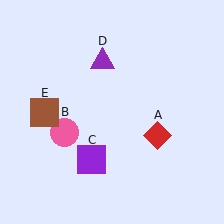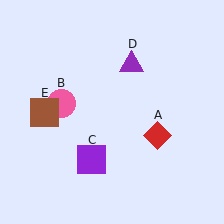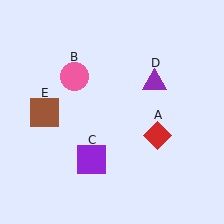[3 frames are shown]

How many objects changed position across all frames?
2 objects changed position: pink circle (object B), purple triangle (object D).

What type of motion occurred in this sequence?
The pink circle (object B), purple triangle (object D) rotated clockwise around the center of the scene.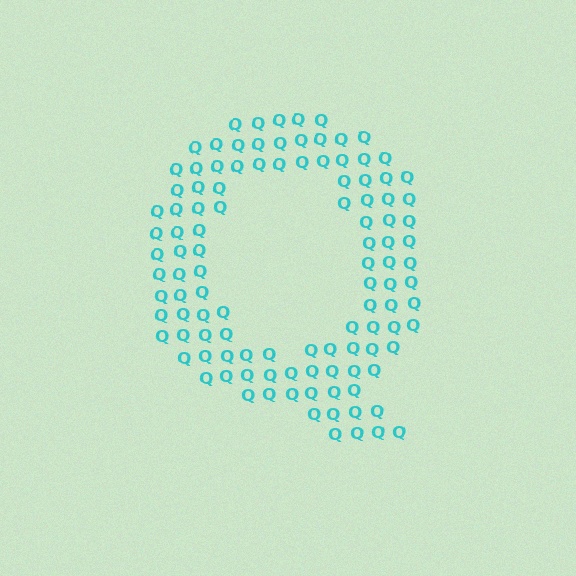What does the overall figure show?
The overall figure shows the letter Q.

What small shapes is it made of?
It is made of small letter Q's.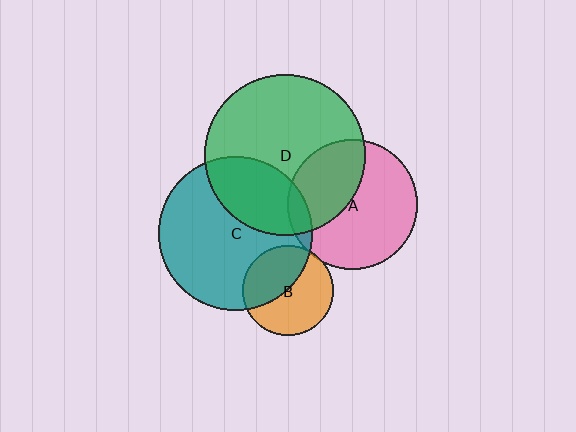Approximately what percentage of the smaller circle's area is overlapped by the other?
Approximately 10%.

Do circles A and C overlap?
Yes.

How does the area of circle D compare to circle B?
Approximately 3.1 times.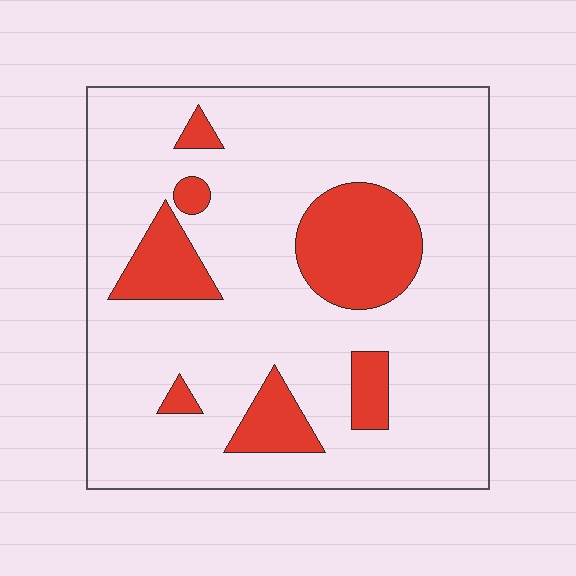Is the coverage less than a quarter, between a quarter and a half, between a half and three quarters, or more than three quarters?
Less than a quarter.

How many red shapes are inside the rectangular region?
7.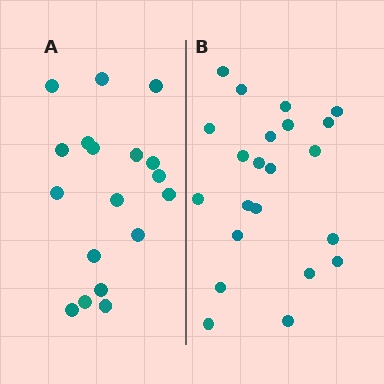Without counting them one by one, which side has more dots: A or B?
Region B (the right region) has more dots.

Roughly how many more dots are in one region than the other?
Region B has about 4 more dots than region A.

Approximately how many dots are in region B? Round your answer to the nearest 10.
About 20 dots. (The exact count is 22, which rounds to 20.)